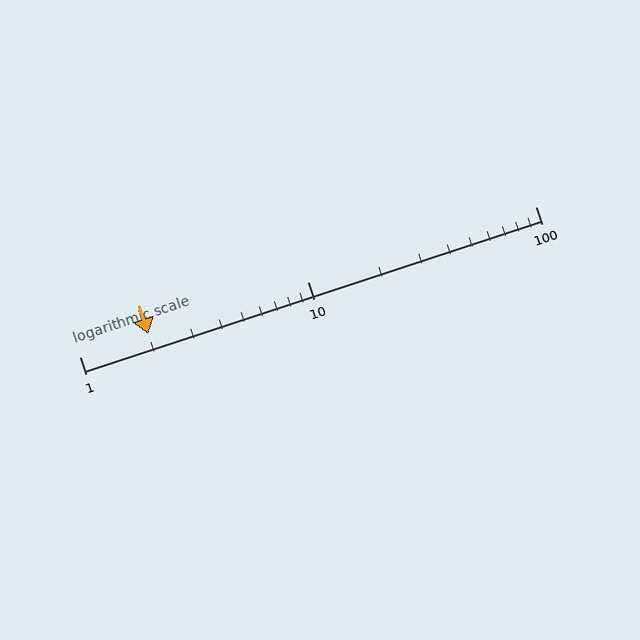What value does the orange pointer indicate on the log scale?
The pointer indicates approximately 2.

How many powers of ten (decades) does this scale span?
The scale spans 2 decades, from 1 to 100.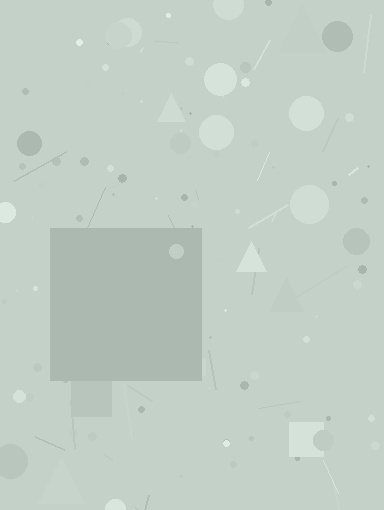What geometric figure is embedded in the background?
A square is embedded in the background.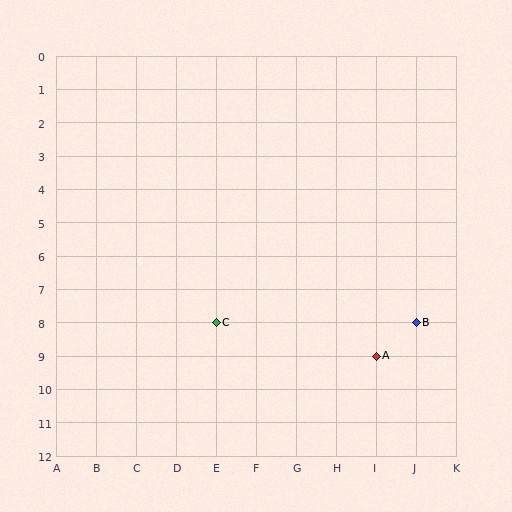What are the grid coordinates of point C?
Point C is at grid coordinates (E, 8).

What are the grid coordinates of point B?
Point B is at grid coordinates (J, 8).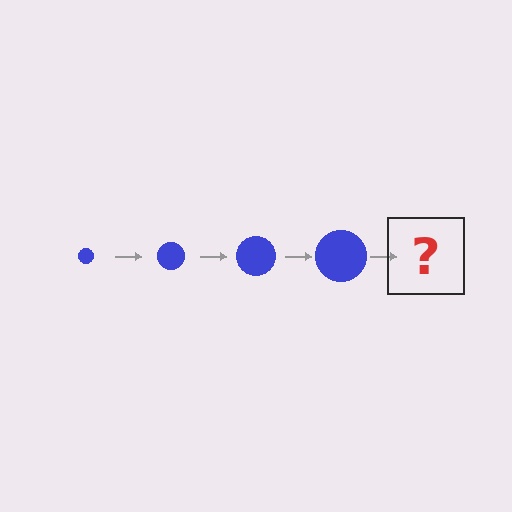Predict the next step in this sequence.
The next step is a blue circle, larger than the previous one.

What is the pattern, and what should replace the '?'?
The pattern is that the circle gets progressively larger each step. The '?' should be a blue circle, larger than the previous one.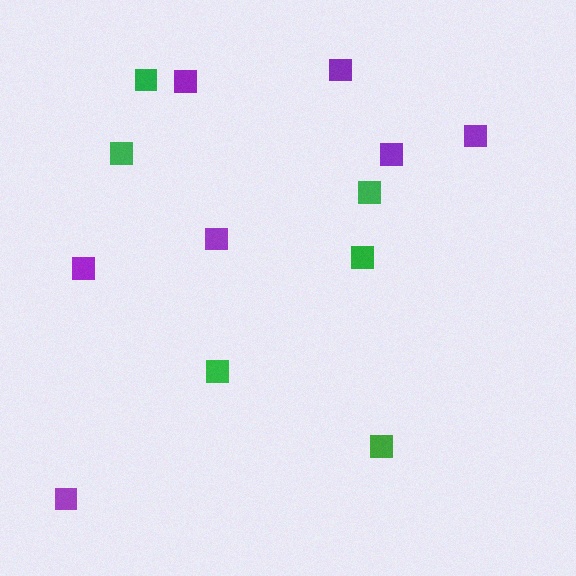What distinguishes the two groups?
There are 2 groups: one group of purple squares (7) and one group of green squares (6).